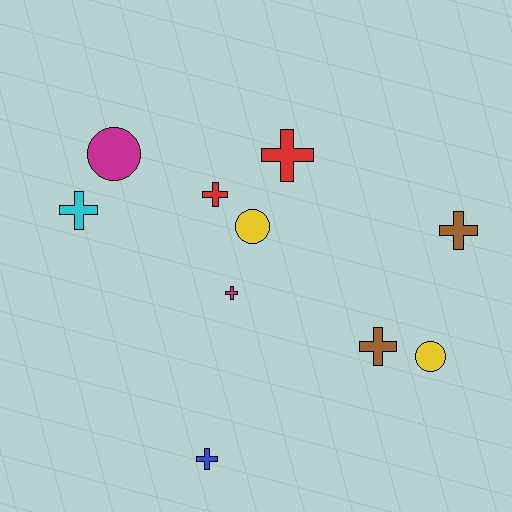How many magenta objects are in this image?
There are 2 magenta objects.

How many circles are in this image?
There are 3 circles.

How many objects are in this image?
There are 10 objects.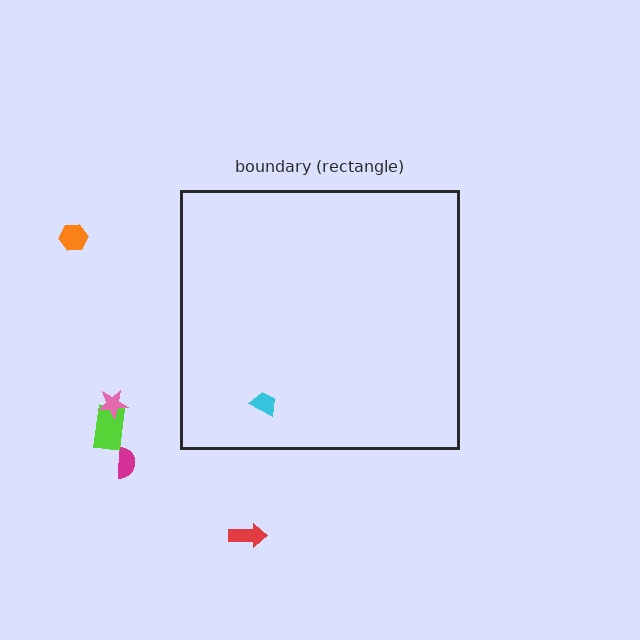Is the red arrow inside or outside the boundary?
Outside.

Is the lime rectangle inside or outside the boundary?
Outside.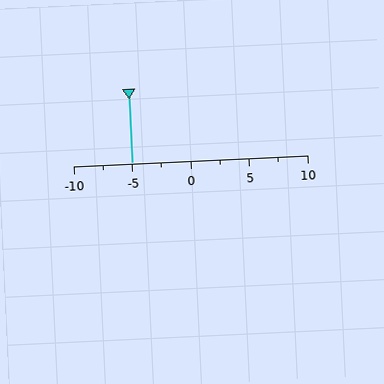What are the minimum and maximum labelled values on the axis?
The axis runs from -10 to 10.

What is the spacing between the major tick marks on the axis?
The major ticks are spaced 5 apart.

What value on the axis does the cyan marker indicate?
The marker indicates approximately -5.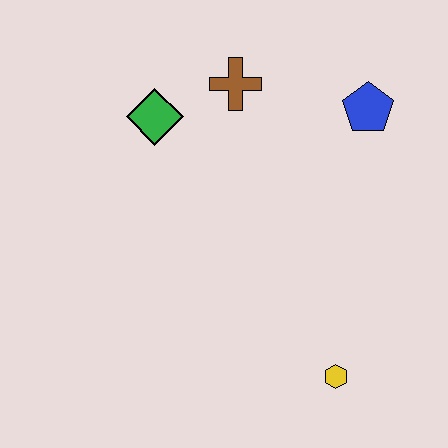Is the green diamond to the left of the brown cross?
Yes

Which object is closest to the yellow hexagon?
The blue pentagon is closest to the yellow hexagon.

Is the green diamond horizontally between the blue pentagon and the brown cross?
No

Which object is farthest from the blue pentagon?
The yellow hexagon is farthest from the blue pentagon.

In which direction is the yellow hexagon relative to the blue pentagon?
The yellow hexagon is below the blue pentagon.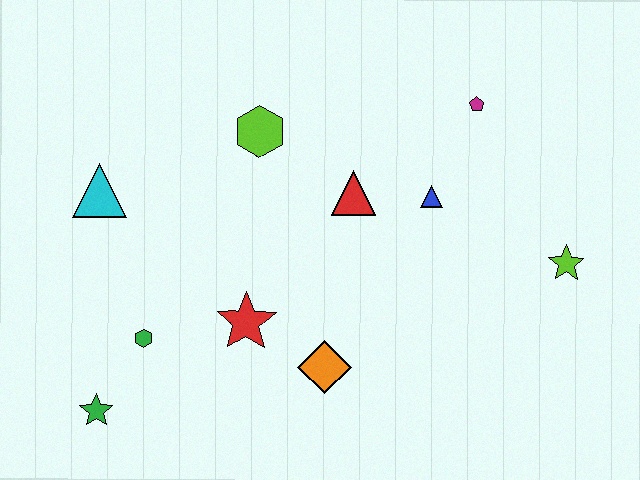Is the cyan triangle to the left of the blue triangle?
Yes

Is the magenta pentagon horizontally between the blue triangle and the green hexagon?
No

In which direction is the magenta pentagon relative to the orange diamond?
The magenta pentagon is above the orange diamond.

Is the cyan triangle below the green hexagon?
No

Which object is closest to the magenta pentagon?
The blue triangle is closest to the magenta pentagon.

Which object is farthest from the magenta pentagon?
The green star is farthest from the magenta pentagon.